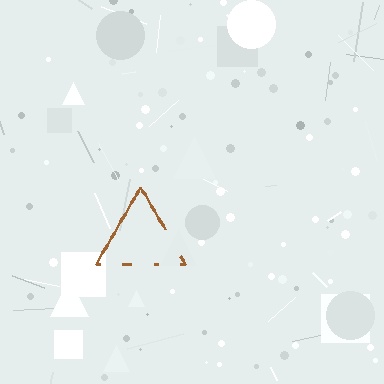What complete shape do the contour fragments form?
The contour fragments form a triangle.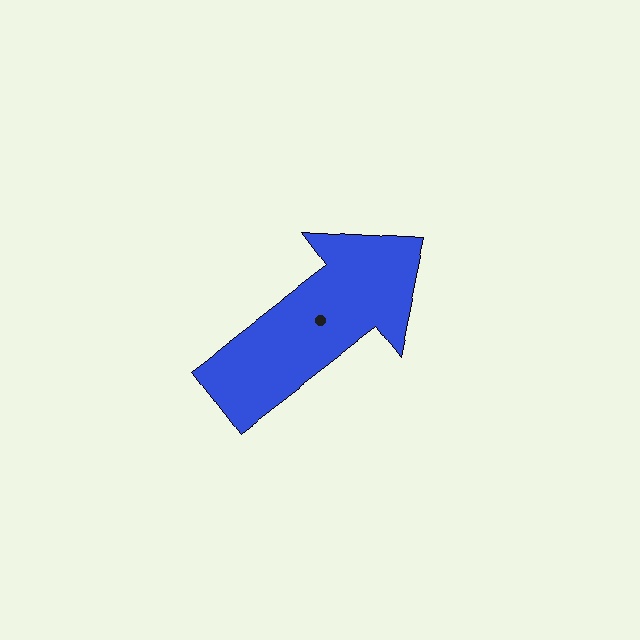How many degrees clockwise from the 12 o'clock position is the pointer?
Approximately 53 degrees.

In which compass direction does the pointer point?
Northeast.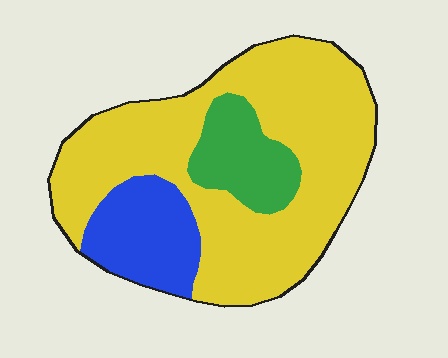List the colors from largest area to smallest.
From largest to smallest: yellow, blue, green.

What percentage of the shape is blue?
Blue takes up about one sixth (1/6) of the shape.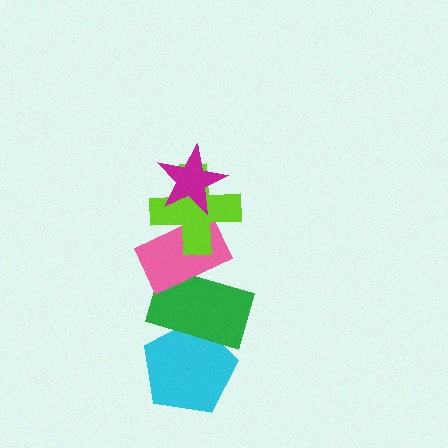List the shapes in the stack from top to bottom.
From top to bottom: the magenta star, the lime cross, the pink rectangle, the green rectangle, the cyan pentagon.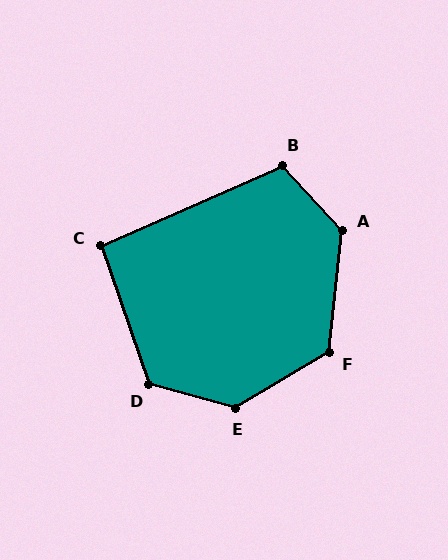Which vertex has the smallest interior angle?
C, at approximately 94 degrees.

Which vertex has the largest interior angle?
E, at approximately 134 degrees.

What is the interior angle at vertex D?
Approximately 125 degrees (obtuse).